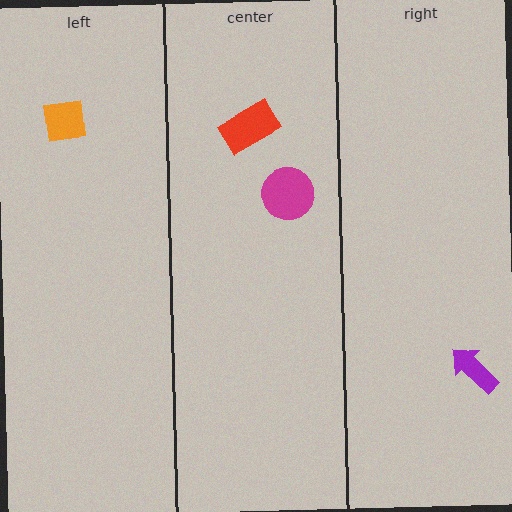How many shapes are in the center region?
2.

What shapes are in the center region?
The magenta circle, the red rectangle.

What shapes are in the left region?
The orange square.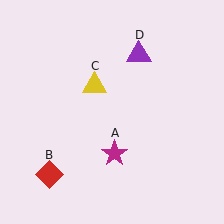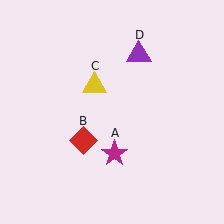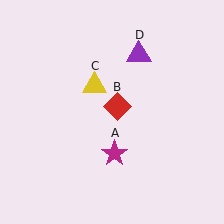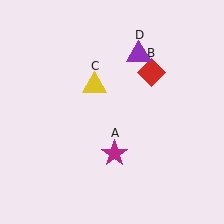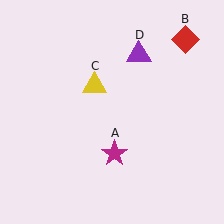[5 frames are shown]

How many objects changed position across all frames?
1 object changed position: red diamond (object B).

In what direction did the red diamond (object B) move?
The red diamond (object B) moved up and to the right.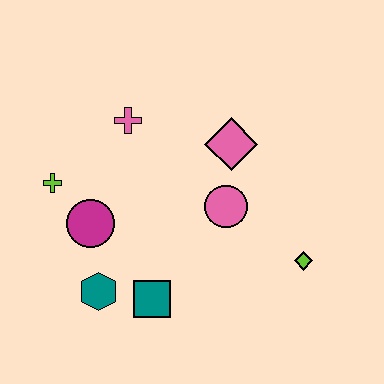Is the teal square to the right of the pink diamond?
No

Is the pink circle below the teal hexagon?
No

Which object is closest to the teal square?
The teal hexagon is closest to the teal square.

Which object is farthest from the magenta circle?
The lime diamond is farthest from the magenta circle.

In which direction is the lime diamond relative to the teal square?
The lime diamond is to the right of the teal square.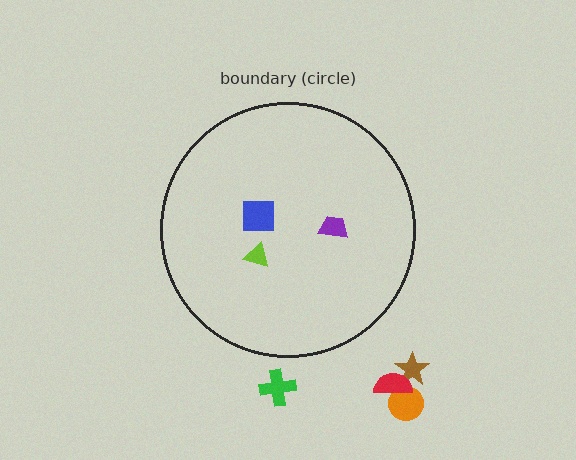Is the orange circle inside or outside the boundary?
Outside.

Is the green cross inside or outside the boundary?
Outside.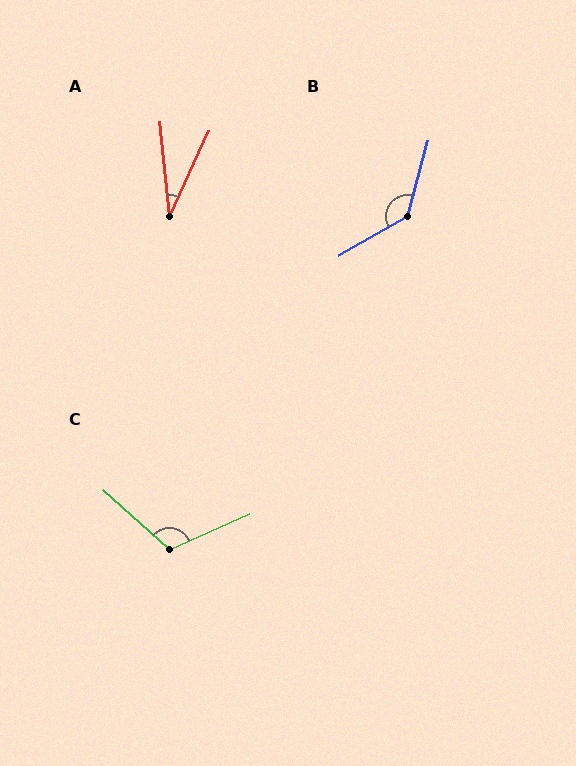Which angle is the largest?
B, at approximately 134 degrees.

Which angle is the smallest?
A, at approximately 31 degrees.